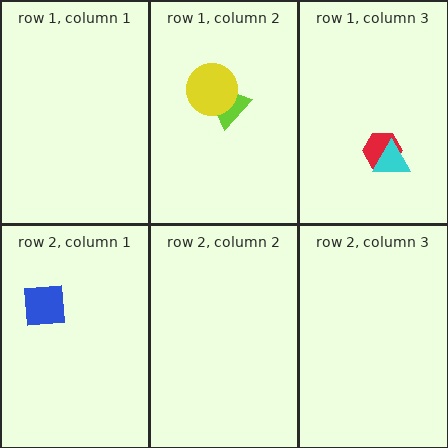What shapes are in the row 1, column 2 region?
The lime trapezoid, the yellow circle.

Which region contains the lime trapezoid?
The row 1, column 2 region.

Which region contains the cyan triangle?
The row 1, column 3 region.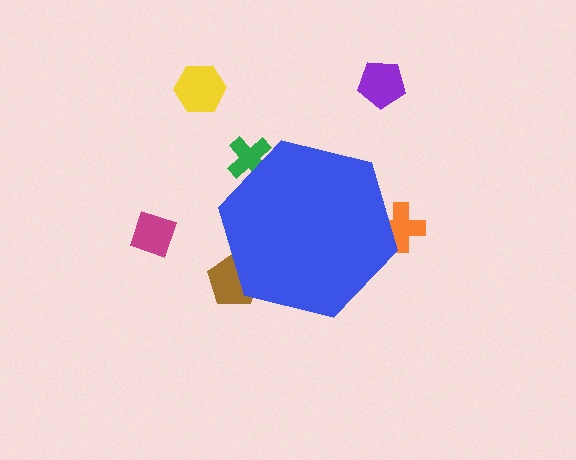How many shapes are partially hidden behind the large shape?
3 shapes are partially hidden.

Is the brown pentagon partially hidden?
Yes, the brown pentagon is partially hidden behind the blue hexagon.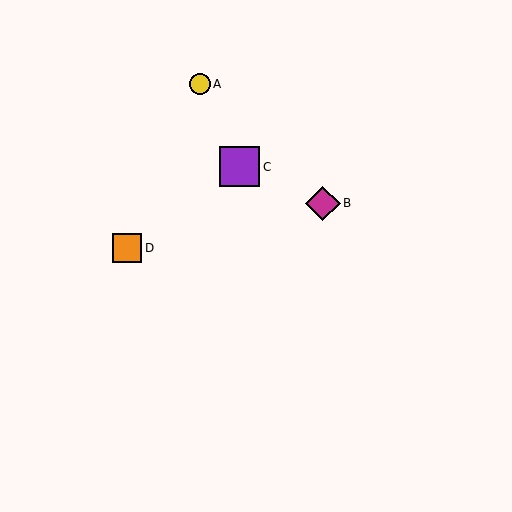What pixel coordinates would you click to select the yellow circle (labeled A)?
Click at (200, 84) to select the yellow circle A.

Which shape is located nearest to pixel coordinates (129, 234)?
The orange square (labeled D) at (127, 248) is nearest to that location.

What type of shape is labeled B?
Shape B is a magenta diamond.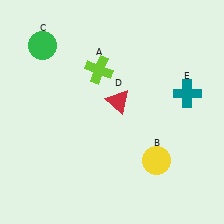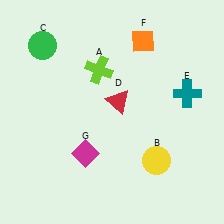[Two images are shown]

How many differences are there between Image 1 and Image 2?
There are 2 differences between the two images.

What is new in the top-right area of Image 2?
An orange diamond (F) was added in the top-right area of Image 2.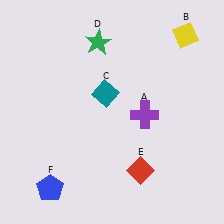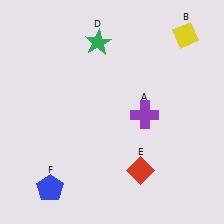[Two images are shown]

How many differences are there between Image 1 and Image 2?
There is 1 difference between the two images.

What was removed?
The teal diamond (C) was removed in Image 2.